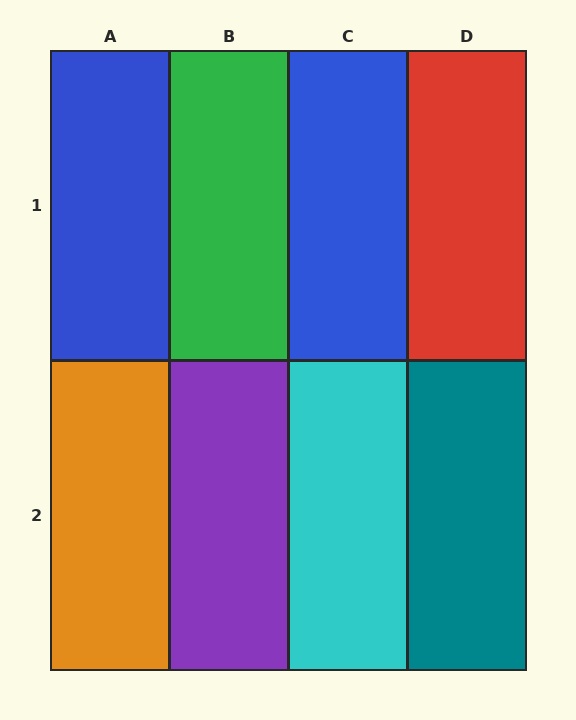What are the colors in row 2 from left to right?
Orange, purple, cyan, teal.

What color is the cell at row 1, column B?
Green.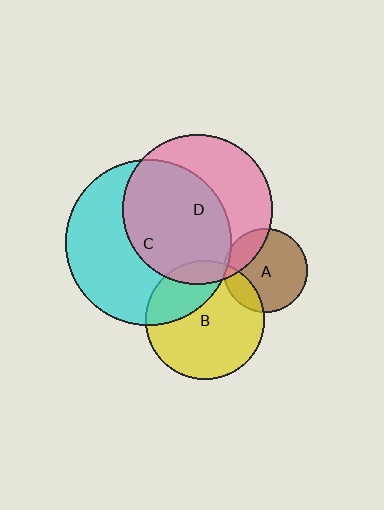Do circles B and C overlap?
Yes.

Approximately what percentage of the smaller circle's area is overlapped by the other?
Approximately 30%.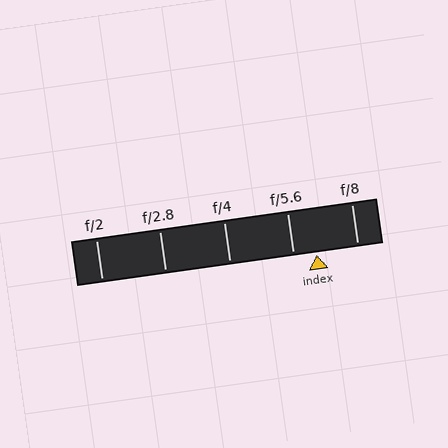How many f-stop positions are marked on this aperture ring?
There are 5 f-stop positions marked.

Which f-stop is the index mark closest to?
The index mark is closest to f/5.6.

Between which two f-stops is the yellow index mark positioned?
The index mark is between f/5.6 and f/8.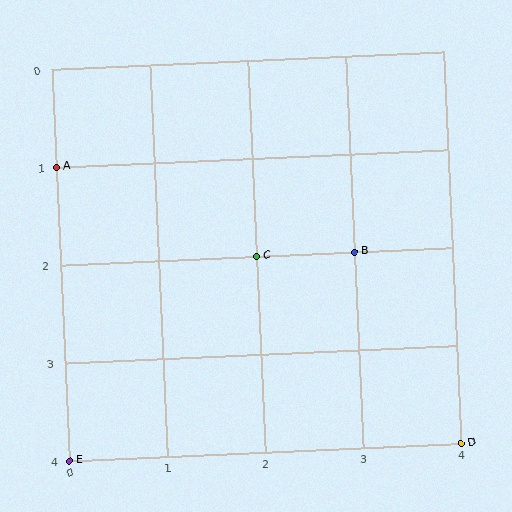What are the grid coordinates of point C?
Point C is at grid coordinates (2, 2).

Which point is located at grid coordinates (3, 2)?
Point B is at (3, 2).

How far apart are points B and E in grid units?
Points B and E are 3 columns and 2 rows apart (about 3.6 grid units diagonally).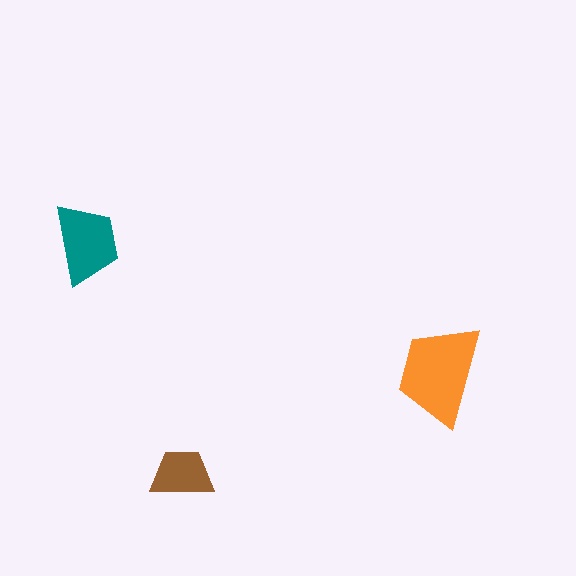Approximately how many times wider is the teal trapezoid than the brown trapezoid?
About 1.5 times wider.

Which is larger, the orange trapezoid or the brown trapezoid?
The orange one.